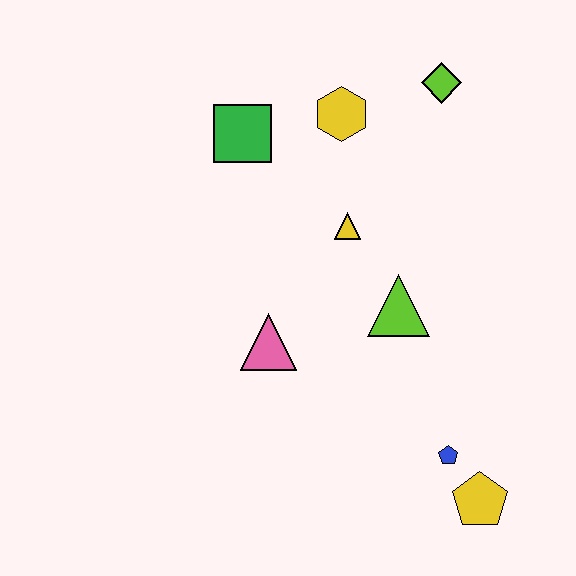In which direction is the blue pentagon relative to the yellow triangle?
The blue pentagon is below the yellow triangle.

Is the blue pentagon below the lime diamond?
Yes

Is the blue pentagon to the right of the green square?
Yes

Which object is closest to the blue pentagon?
The yellow pentagon is closest to the blue pentagon.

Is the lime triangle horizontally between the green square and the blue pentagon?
Yes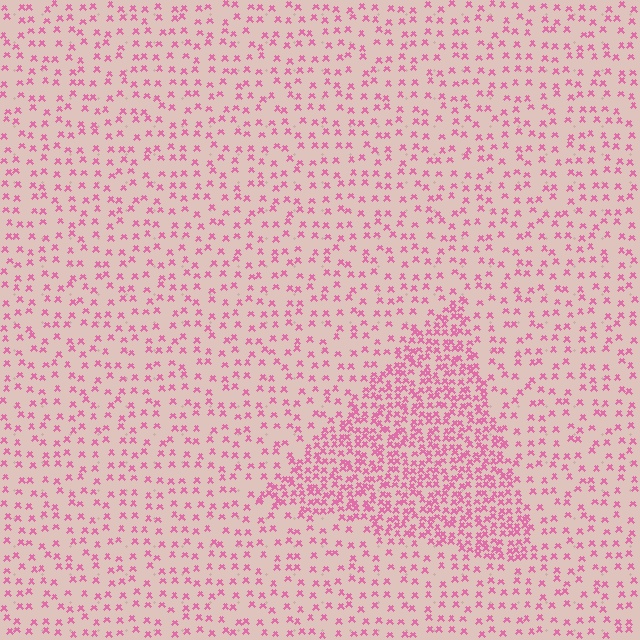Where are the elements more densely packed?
The elements are more densely packed inside the triangle boundary.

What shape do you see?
I see a triangle.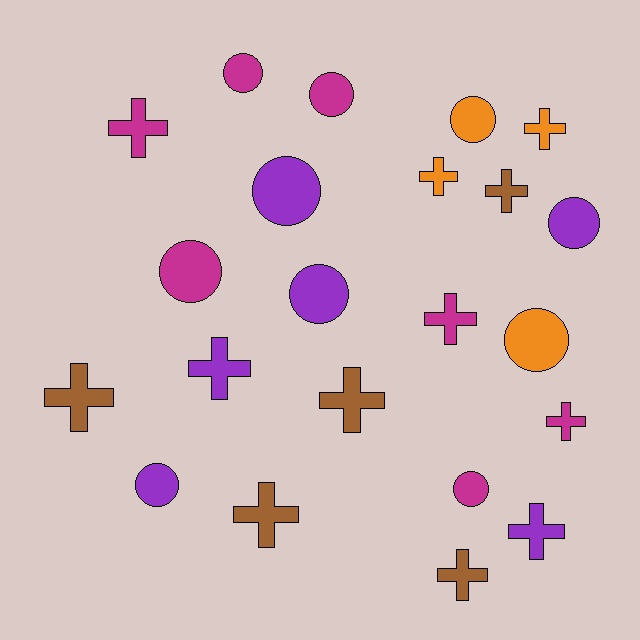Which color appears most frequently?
Magenta, with 7 objects.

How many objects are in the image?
There are 22 objects.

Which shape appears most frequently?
Cross, with 12 objects.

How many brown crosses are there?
There are 5 brown crosses.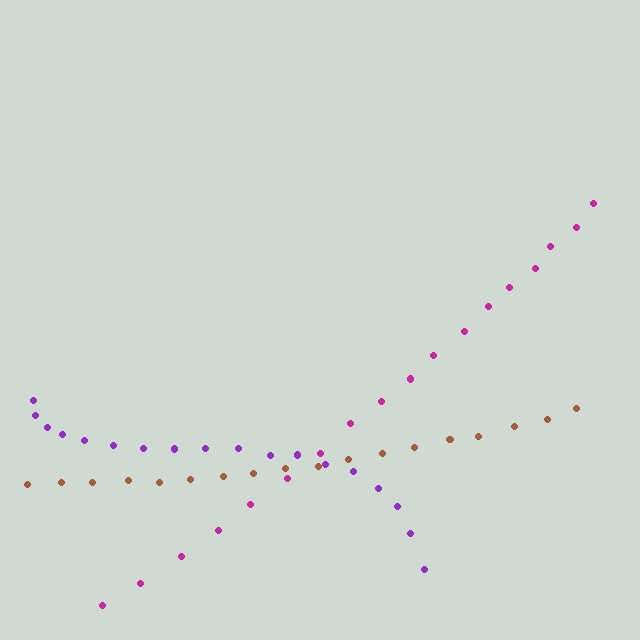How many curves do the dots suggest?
There are 3 distinct paths.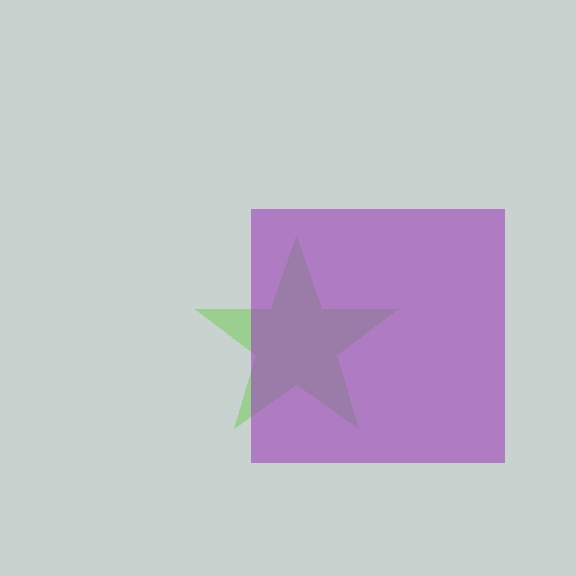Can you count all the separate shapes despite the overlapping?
Yes, there are 2 separate shapes.